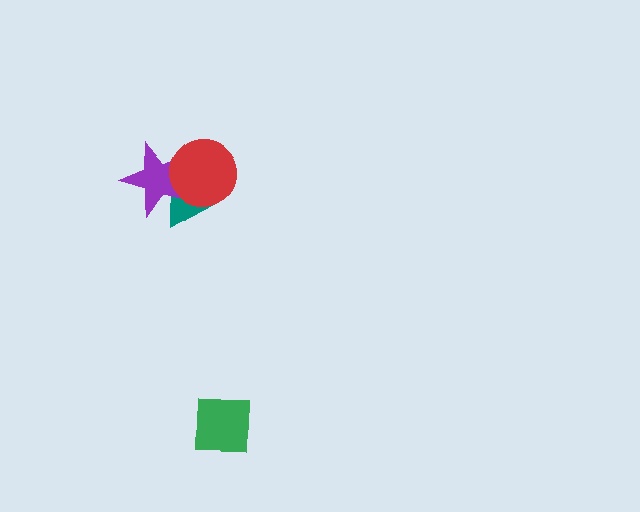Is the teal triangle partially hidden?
Yes, it is partially covered by another shape.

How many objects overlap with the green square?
0 objects overlap with the green square.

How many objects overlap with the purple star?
2 objects overlap with the purple star.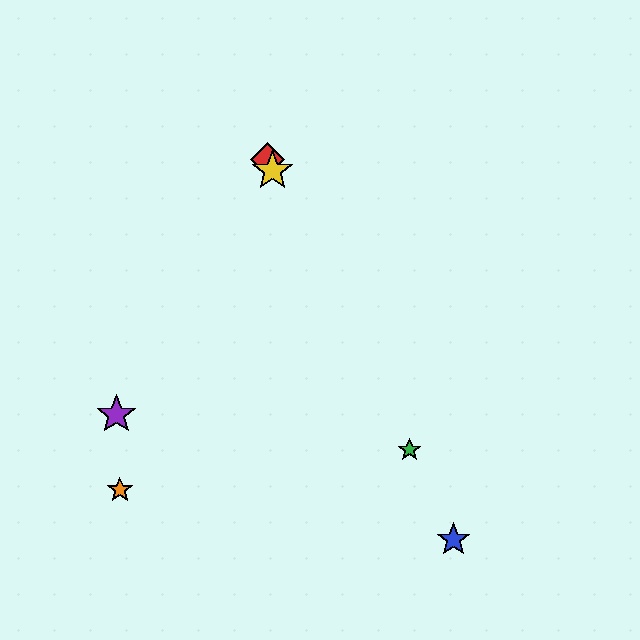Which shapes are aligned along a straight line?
The red diamond, the blue star, the green star, the yellow star are aligned along a straight line.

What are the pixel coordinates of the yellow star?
The yellow star is at (273, 171).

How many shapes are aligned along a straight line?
4 shapes (the red diamond, the blue star, the green star, the yellow star) are aligned along a straight line.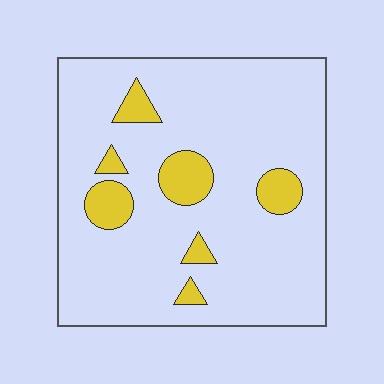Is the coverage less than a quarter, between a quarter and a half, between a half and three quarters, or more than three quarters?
Less than a quarter.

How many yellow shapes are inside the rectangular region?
7.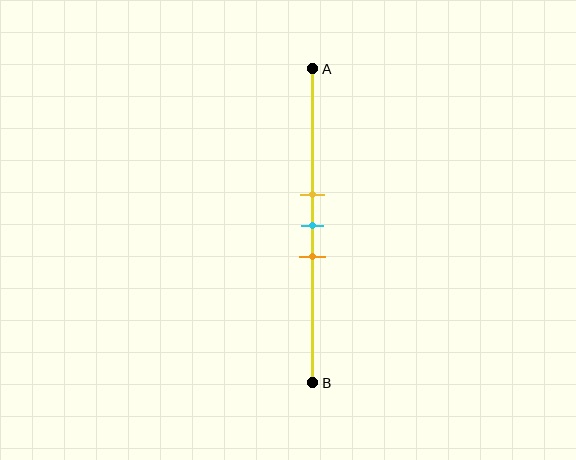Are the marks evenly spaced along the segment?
Yes, the marks are approximately evenly spaced.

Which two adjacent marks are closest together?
The yellow and cyan marks are the closest adjacent pair.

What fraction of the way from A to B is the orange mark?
The orange mark is approximately 60% (0.6) of the way from A to B.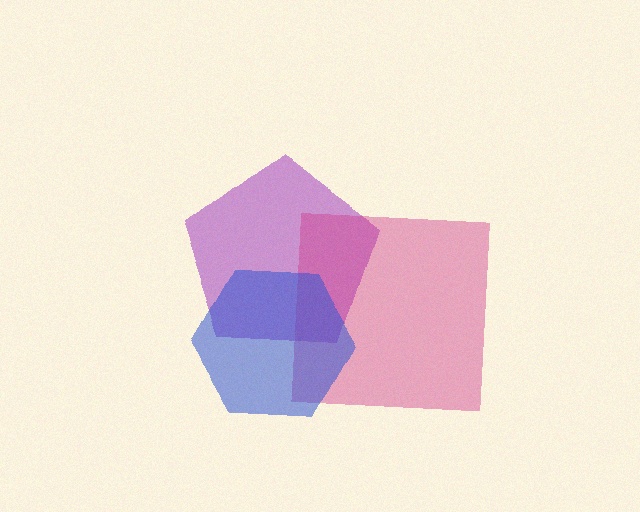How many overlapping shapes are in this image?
There are 3 overlapping shapes in the image.